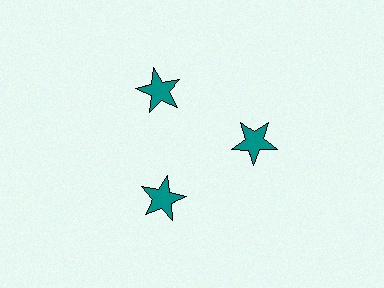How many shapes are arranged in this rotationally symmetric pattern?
There are 3 shapes, arranged in 3 groups of 1.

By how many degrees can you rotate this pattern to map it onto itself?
The pattern maps onto itself every 120 degrees of rotation.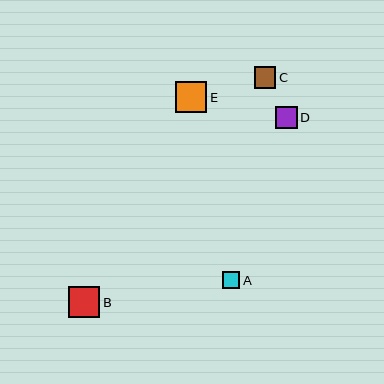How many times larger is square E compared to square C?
Square E is approximately 1.5 times the size of square C.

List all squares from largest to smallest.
From largest to smallest: E, B, D, C, A.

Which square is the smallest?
Square A is the smallest with a size of approximately 17 pixels.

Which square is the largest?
Square E is the largest with a size of approximately 32 pixels.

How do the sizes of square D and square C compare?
Square D and square C are approximately the same size.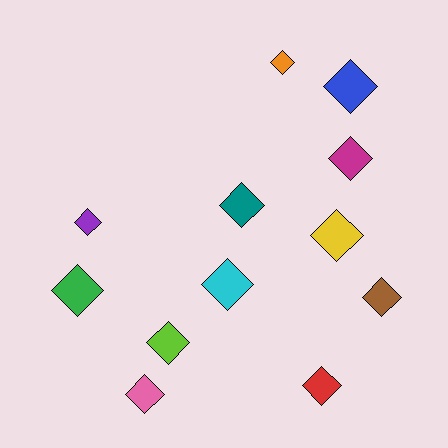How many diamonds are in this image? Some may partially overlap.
There are 12 diamonds.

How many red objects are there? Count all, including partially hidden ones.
There is 1 red object.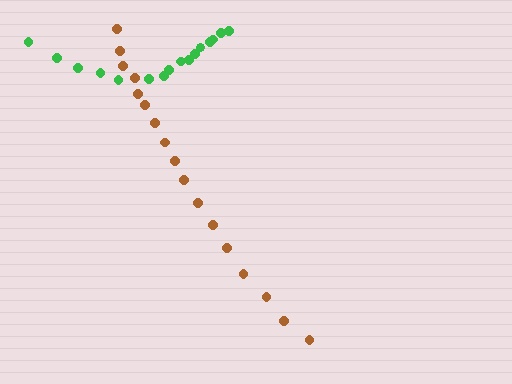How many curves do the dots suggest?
There are 2 distinct paths.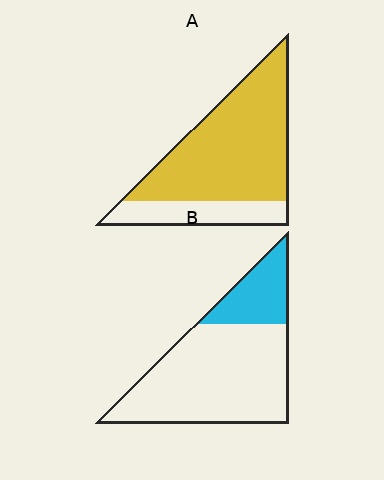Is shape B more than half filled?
No.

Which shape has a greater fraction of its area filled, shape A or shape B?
Shape A.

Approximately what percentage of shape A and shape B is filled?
A is approximately 75% and B is approximately 25%.